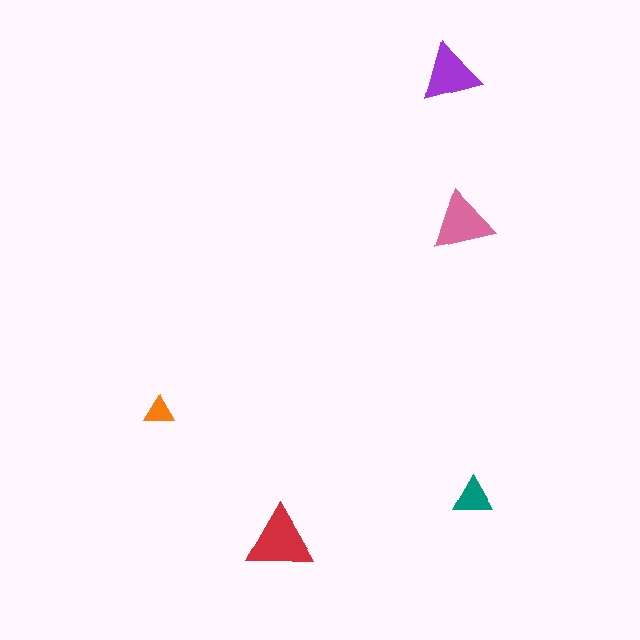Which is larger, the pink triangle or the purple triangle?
The pink one.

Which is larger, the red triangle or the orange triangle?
The red one.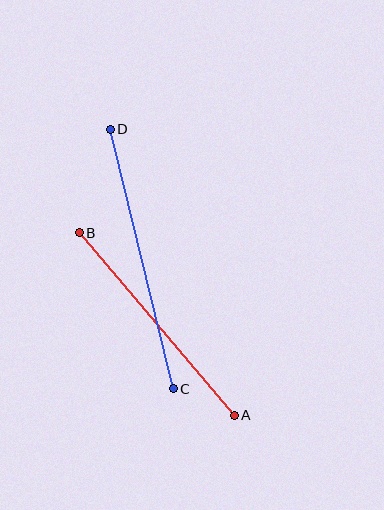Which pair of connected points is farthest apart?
Points C and D are farthest apart.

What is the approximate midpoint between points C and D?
The midpoint is at approximately (142, 259) pixels.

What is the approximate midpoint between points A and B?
The midpoint is at approximately (157, 324) pixels.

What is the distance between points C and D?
The distance is approximately 267 pixels.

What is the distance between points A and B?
The distance is approximately 240 pixels.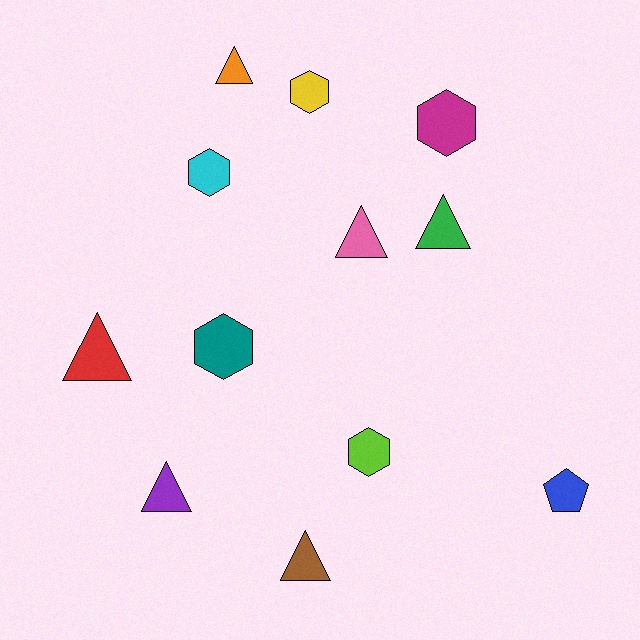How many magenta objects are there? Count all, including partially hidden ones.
There is 1 magenta object.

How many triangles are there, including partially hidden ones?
There are 6 triangles.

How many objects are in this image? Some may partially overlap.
There are 12 objects.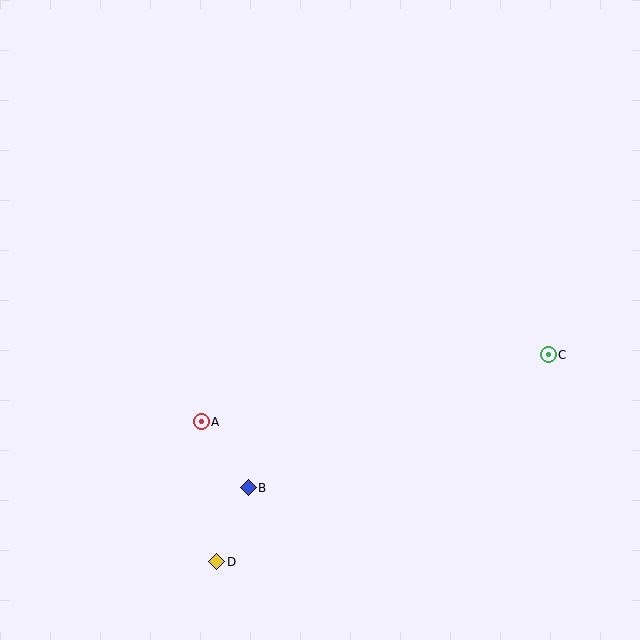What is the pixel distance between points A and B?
The distance between A and B is 82 pixels.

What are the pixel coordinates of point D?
Point D is at (217, 562).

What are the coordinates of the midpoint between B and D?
The midpoint between B and D is at (233, 525).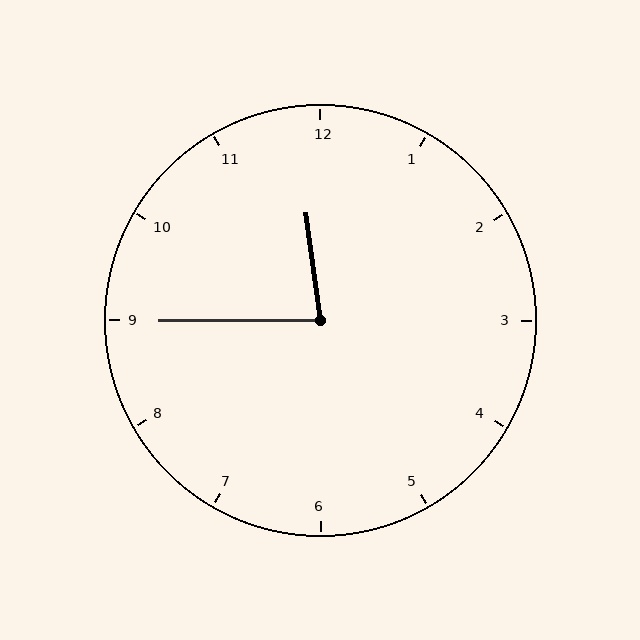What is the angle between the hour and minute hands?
Approximately 82 degrees.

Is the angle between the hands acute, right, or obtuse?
It is acute.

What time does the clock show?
11:45.